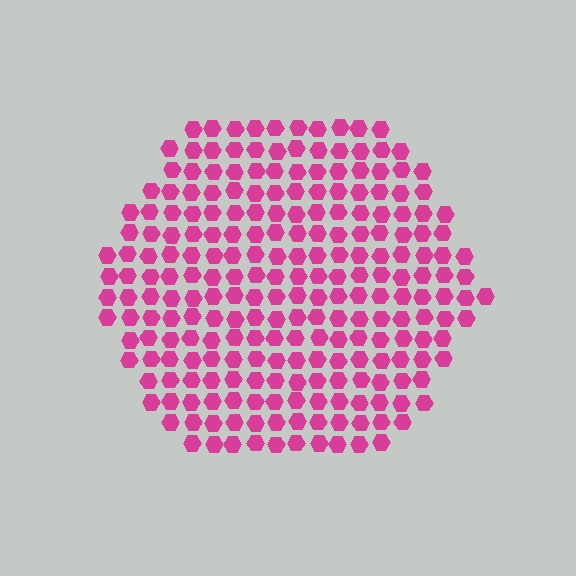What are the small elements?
The small elements are hexagons.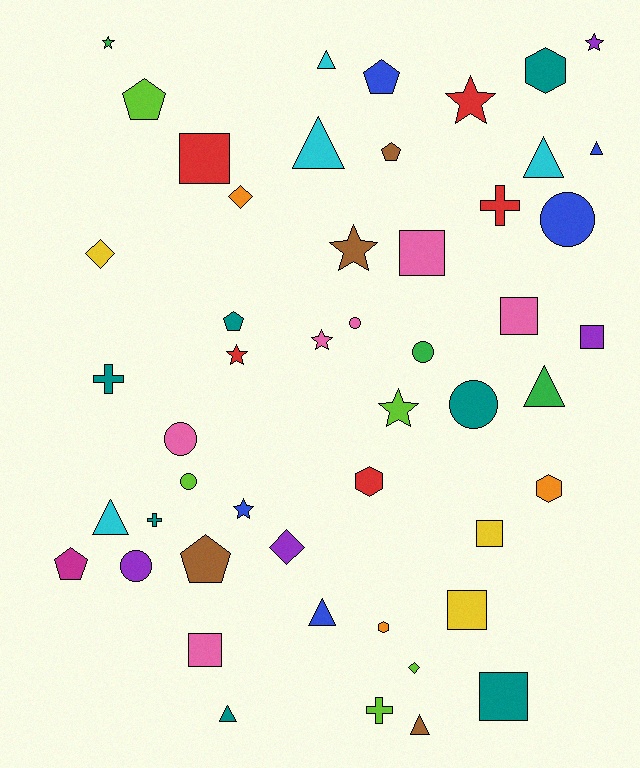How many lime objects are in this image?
There are 5 lime objects.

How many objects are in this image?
There are 50 objects.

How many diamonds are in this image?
There are 4 diamonds.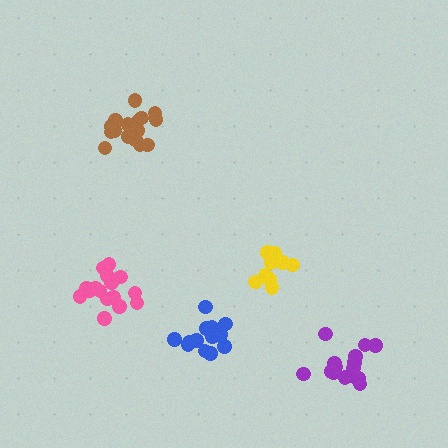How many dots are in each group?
Group 1: 16 dots, Group 2: 15 dots, Group 3: 10 dots, Group 4: 16 dots, Group 5: 13 dots (70 total).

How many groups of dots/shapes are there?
There are 5 groups.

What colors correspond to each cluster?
The clusters are colored: brown, purple, yellow, pink, blue.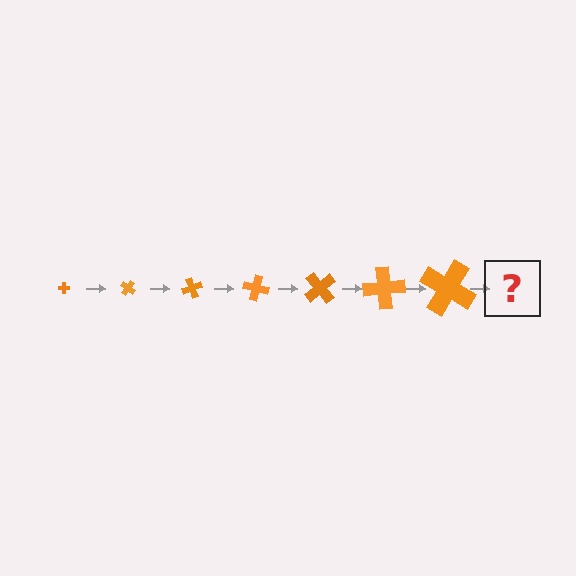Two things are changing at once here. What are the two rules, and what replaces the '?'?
The two rules are that the cross grows larger each step and it rotates 35 degrees each step. The '?' should be a cross, larger than the previous one and rotated 245 degrees from the start.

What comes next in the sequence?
The next element should be a cross, larger than the previous one and rotated 245 degrees from the start.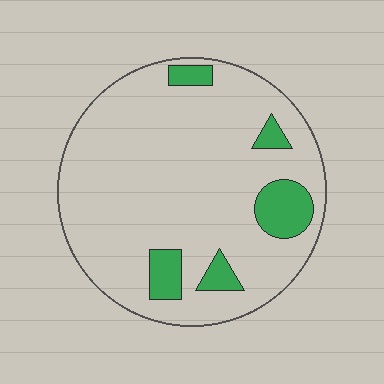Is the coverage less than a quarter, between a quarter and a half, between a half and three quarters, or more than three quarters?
Less than a quarter.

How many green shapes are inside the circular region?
5.